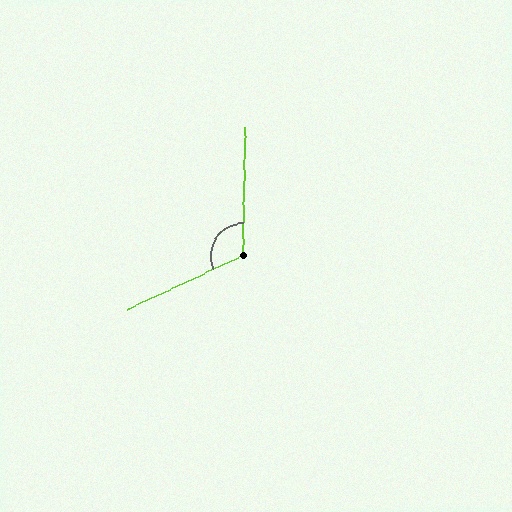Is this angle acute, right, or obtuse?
It is obtuse.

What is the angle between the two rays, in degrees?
Approximately 116 degrees.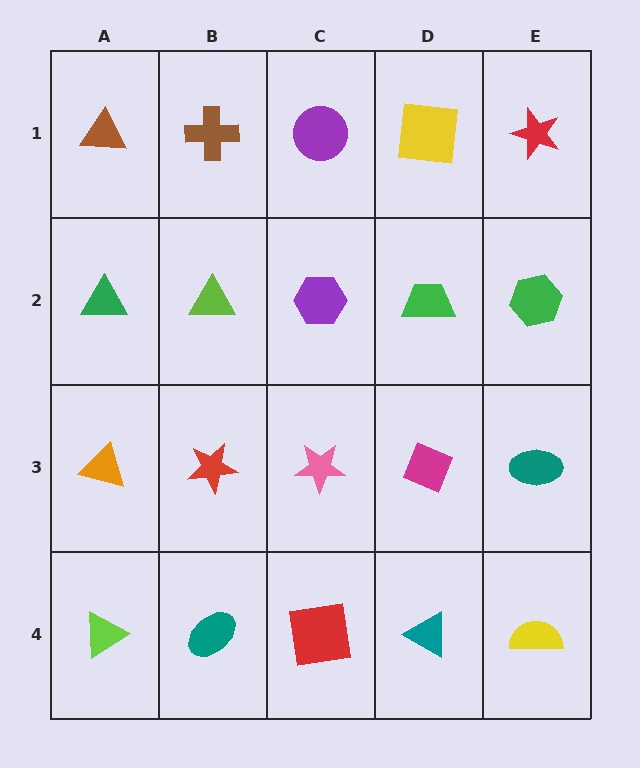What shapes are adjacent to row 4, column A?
An orange triangle (row 3, column A), a teal ellipse (row 4, column B).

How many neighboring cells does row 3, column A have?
3.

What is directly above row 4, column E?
A teal ellipse.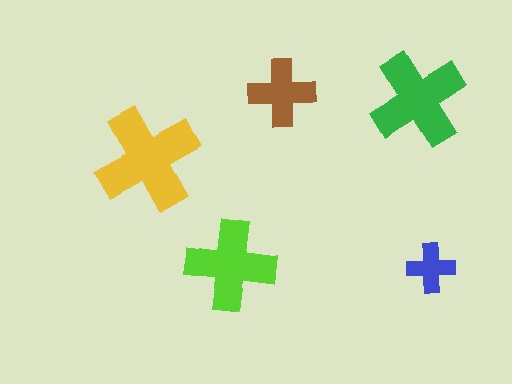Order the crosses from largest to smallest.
the yellow one, the green one, the lime one, the brown one, the blue one.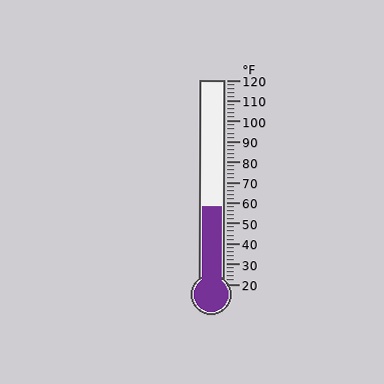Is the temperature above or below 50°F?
The temperature is above 50°F.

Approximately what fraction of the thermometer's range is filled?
The thermometer is filled to approximately 40% of its range.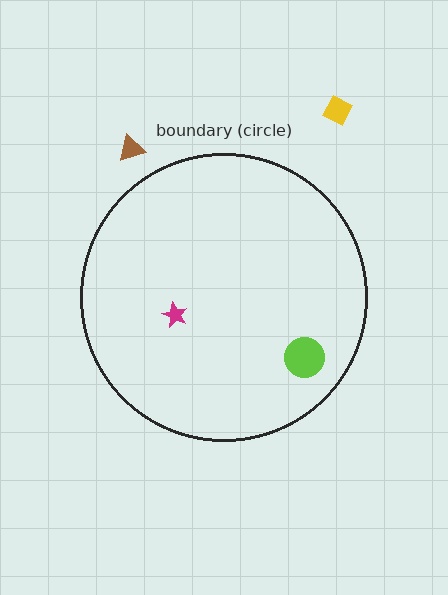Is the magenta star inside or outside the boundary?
Inside.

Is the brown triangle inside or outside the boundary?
Outside.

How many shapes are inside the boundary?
2 inside, 2 outside.